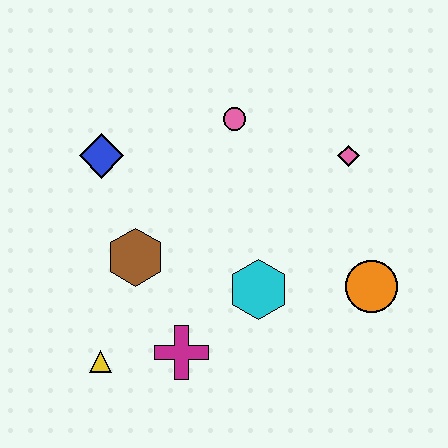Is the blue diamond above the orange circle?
Yes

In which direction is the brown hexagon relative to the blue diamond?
The brown hexagon is below the blue diamond.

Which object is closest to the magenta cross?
The yellow triangle is closest to the magenta cross.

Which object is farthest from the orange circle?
The blue diamond is farthest from the orange circle.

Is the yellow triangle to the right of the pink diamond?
No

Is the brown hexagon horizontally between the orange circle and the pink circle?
No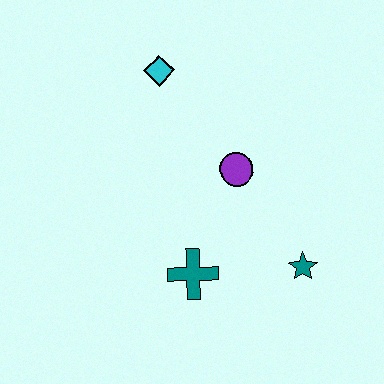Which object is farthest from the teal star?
The cyan diamond is farthest from the teal star.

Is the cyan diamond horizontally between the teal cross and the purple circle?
No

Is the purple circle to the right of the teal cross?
Yes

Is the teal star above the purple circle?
No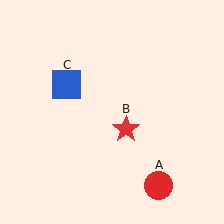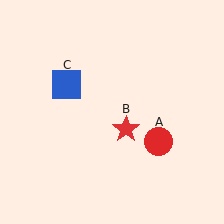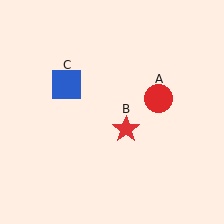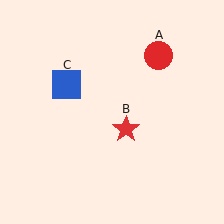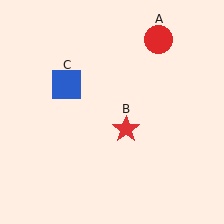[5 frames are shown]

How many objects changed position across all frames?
1 object changed position: red circle (object A).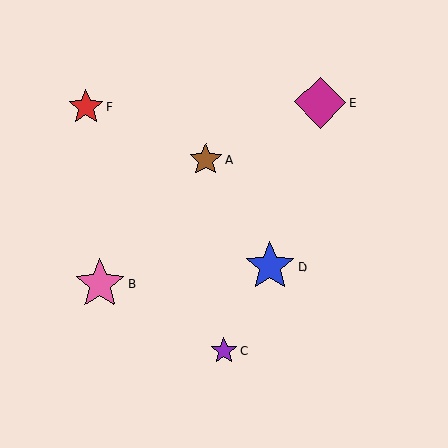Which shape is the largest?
The magenta diamond (labeled E) is the largest.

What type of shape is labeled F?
Shape F is a red star.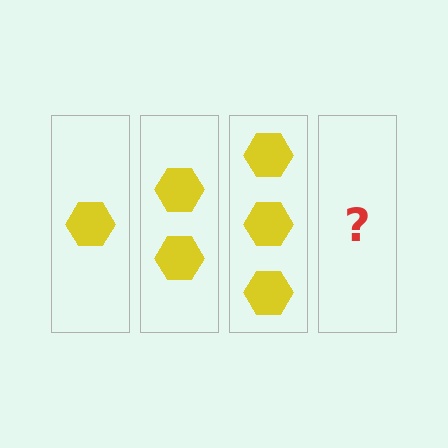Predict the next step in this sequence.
The next step is 4 hexagons.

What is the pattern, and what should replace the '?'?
The pattern is that each step adds one more hexagon. The '?' should be 4 hexagons.